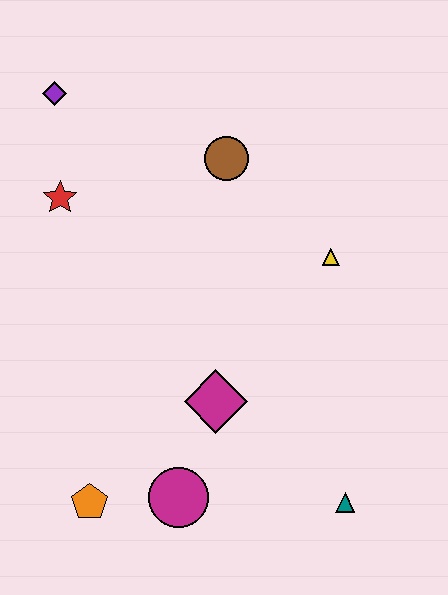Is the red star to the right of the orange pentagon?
No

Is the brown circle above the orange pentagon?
Yes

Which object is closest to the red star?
The purple diamond is closest to the red star.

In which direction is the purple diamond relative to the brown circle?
The purple diamond is to the left of the brown circle.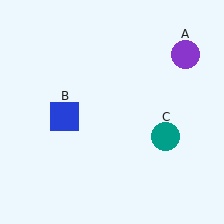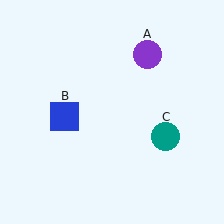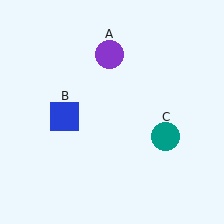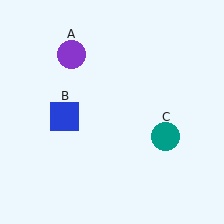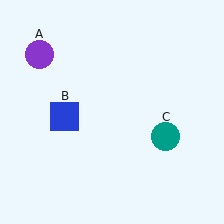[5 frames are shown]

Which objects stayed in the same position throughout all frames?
Blue square (object B) and teal circle (object C) remained stationary.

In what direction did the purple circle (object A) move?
The purple circle (object A) moved left.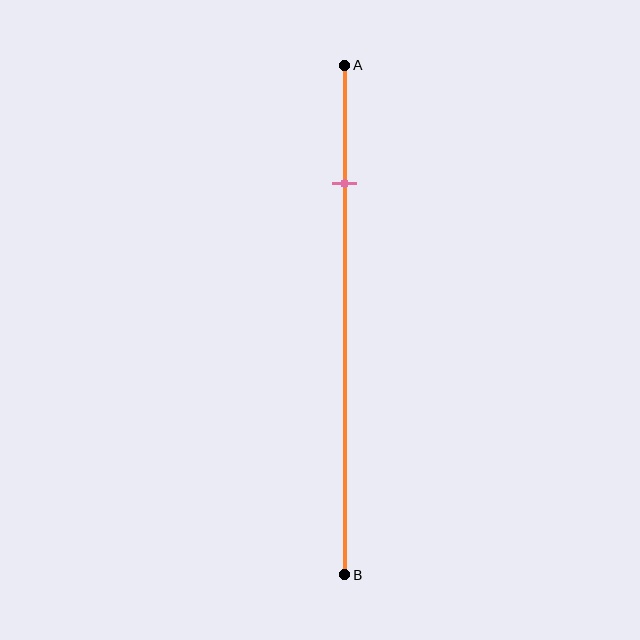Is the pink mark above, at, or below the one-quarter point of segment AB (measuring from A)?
The pink mark is approximately at the one-quarter point of segment AB.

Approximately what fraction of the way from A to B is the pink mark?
The pink mark is approximately 25% of the way from A to B.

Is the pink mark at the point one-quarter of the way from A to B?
Yes, the mark is approximately at the one-quarter point.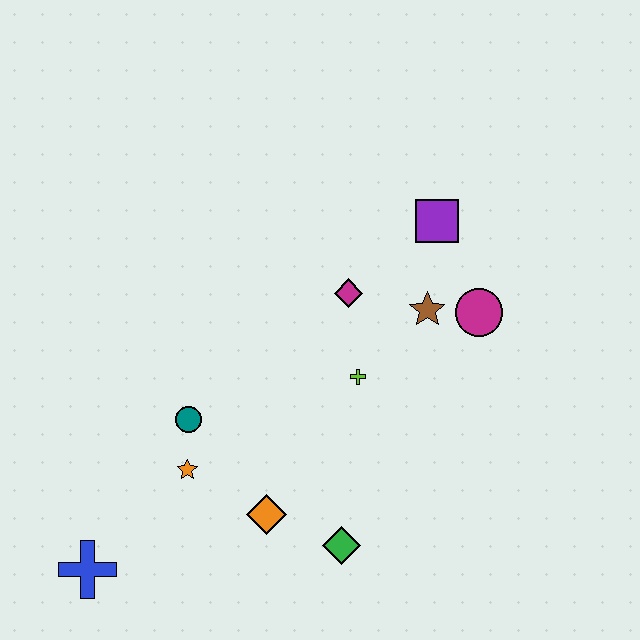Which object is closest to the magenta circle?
The brown star is closest to the magenta circle.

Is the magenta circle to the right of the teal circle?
Yes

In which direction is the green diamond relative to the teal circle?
The green diamond is to the right of the teal circle.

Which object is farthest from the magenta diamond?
The blue cross is farthest from the magenta diamond.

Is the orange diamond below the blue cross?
No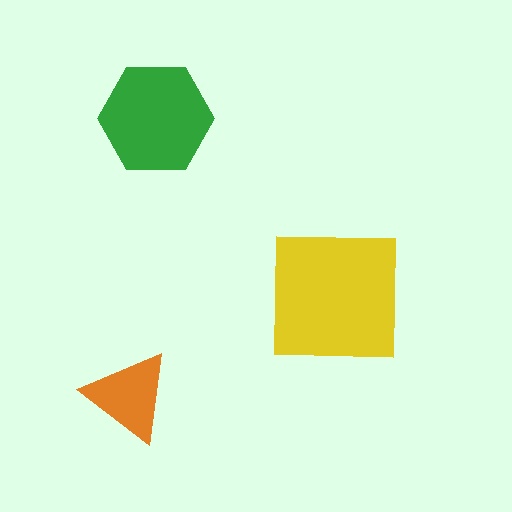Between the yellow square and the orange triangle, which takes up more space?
The yellow square.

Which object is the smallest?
The orange triangle.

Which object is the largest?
The yellow square.